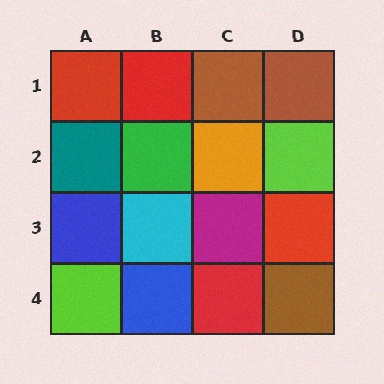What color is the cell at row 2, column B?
Green.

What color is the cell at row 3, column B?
Cyan.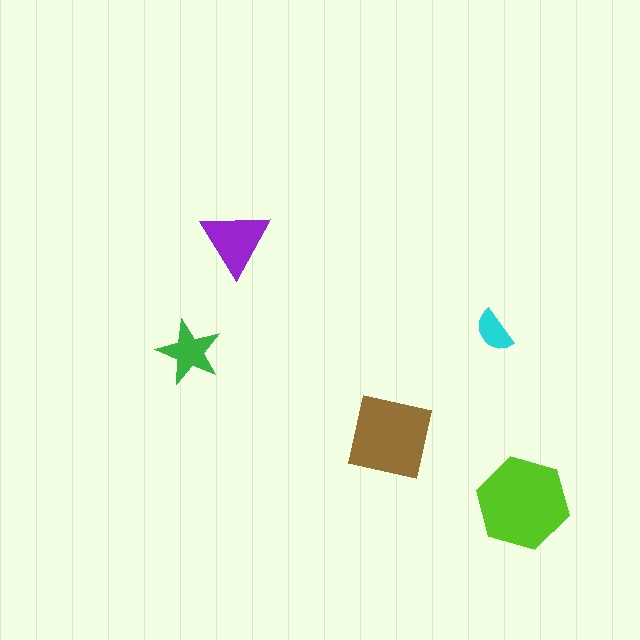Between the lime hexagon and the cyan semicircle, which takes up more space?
The lime hexagon.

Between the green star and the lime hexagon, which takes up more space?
The lime hexagon.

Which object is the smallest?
The cyan semicircle.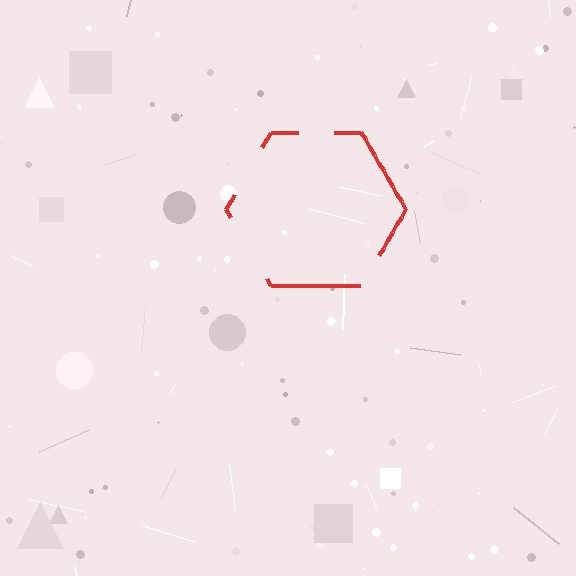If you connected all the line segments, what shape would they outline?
They would outline a hexagon.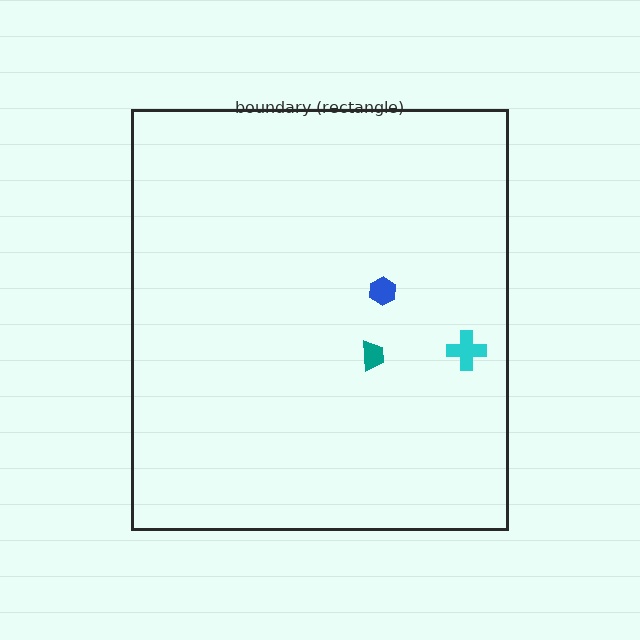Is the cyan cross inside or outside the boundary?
Inside.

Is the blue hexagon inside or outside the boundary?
Inside.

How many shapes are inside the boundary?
3 inside, 0 outside.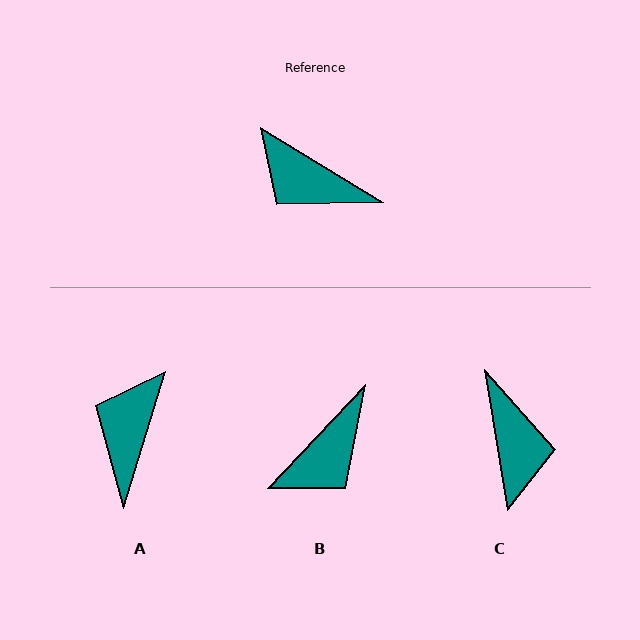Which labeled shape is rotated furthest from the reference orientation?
C, about 130 degrees away.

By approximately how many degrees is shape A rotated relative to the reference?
Approximately 76 degrees clockwise.